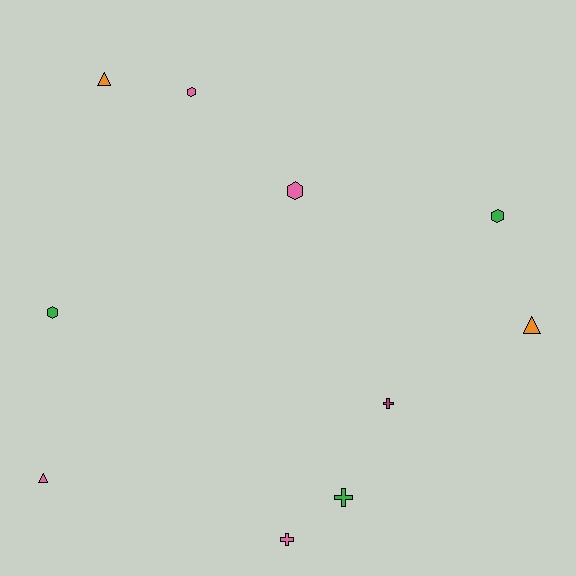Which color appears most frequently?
Pink, with 4 objects.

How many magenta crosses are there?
There is 1 magenta cross.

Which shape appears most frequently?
Hexagon, with 4 objects.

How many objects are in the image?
There are 10 objects.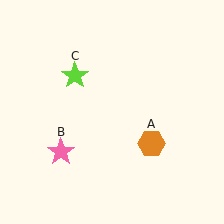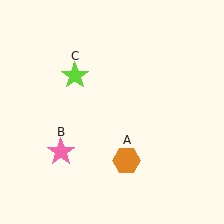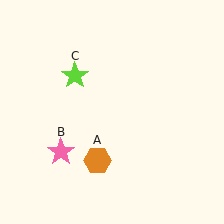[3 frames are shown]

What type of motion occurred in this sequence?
The orange hexagon (object A) rotated clockwise around the center of the scene.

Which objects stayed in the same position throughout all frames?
Pink star (object B) and lime star (object C) remained stationary.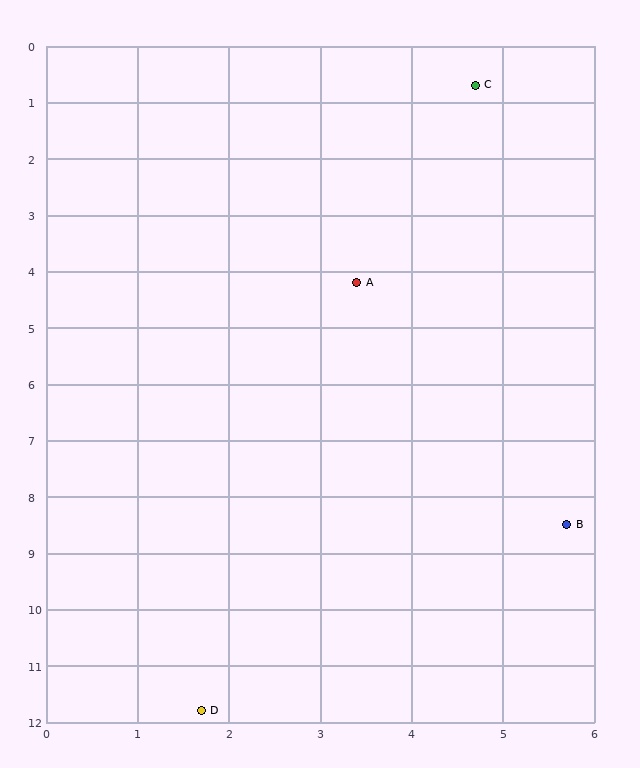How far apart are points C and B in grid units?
Points C and B are about 7.9 grid units apart.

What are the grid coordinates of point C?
Point C is at approximately (4.7, 0.7).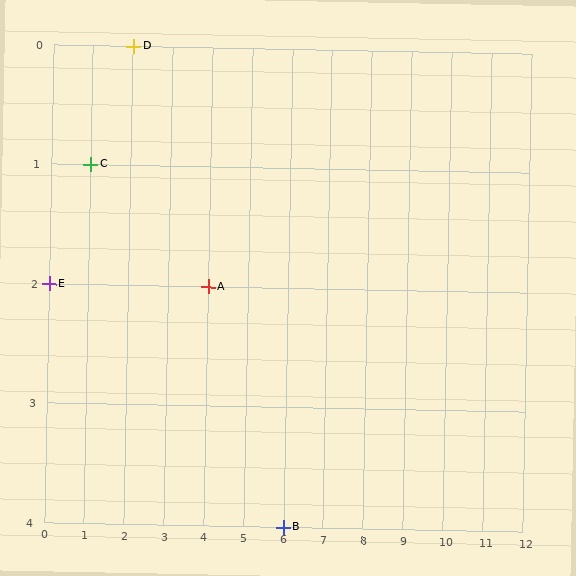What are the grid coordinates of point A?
Point A is at grid coordinates (4, 2).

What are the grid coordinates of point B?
Point B is at grid coordinates (6, 4).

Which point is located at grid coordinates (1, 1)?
Point C is at (1, 1).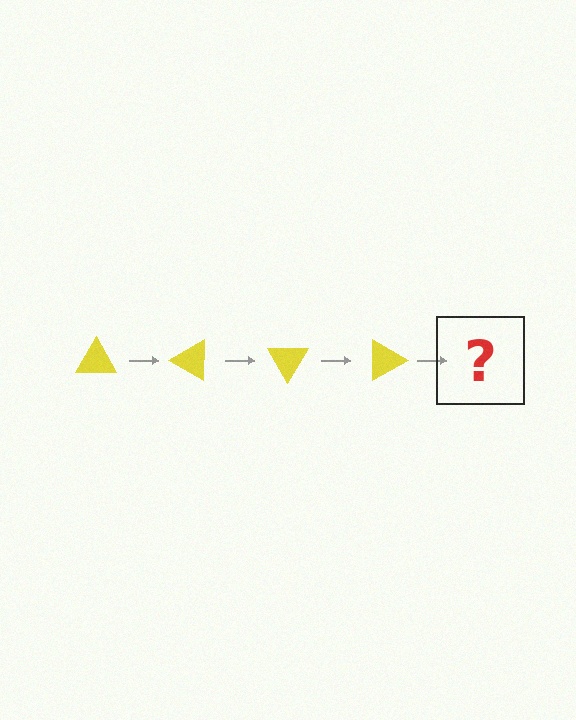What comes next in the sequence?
The next element should be a yellow triangle rotated 120 degrees.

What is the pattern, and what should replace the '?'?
The pattern is that the triangle rotates 30 degrees each step. The '?' should be a yellow triangle rotated 120 degrees.